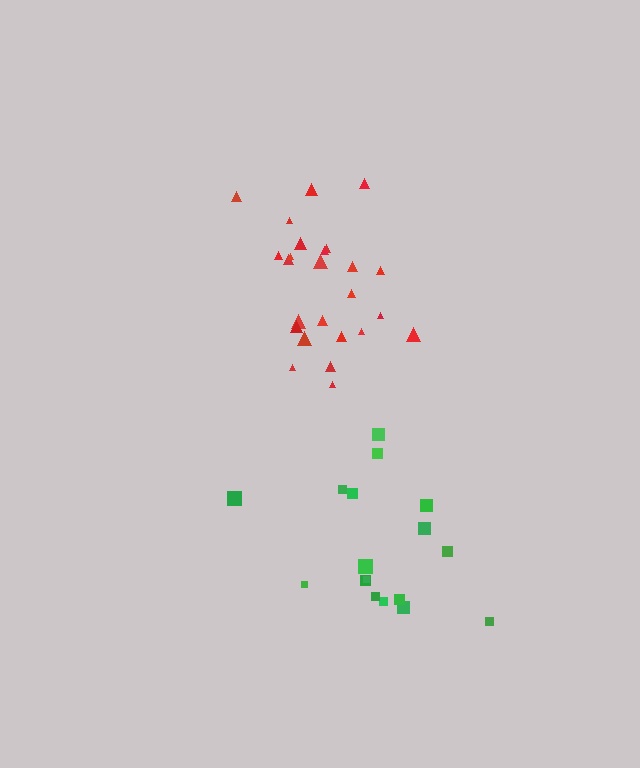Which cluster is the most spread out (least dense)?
Green.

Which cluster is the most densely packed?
Red.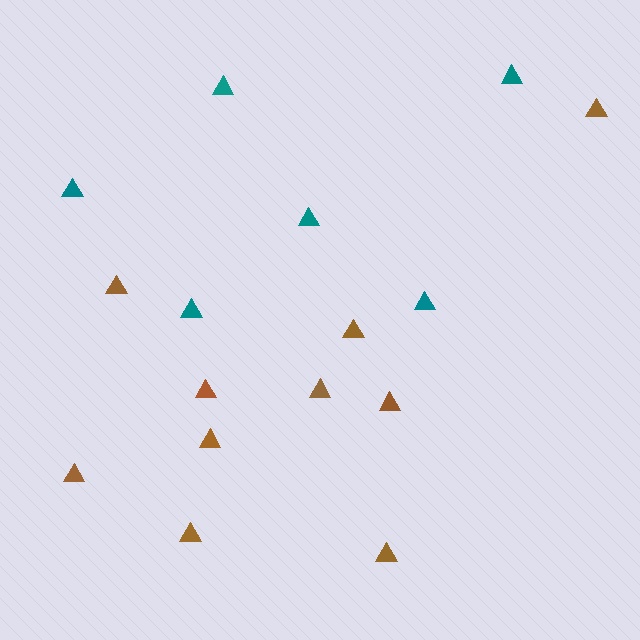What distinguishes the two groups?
There are 2 groups: one group of teal triangles (6) and one group of brown triangles (10).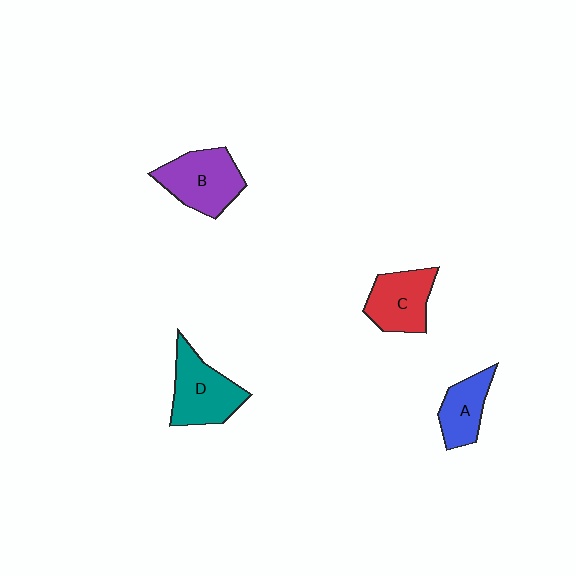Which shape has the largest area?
Shape B (purple).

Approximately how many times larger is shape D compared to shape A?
Approximately 1.5 times.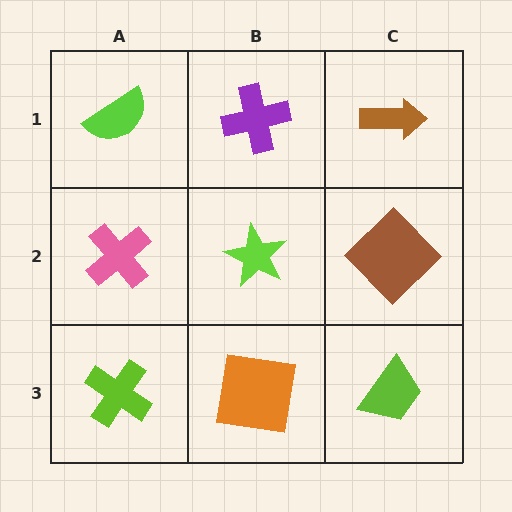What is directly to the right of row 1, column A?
A purple cross.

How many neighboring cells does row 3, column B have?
3.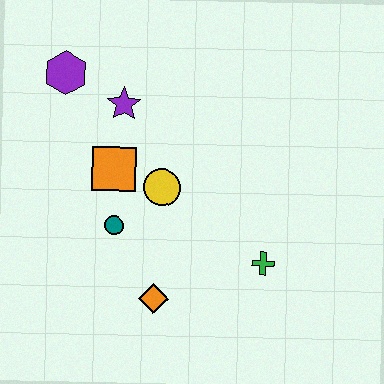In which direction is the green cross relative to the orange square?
The green cross is to the right of the orange square.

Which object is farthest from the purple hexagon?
The green cross is farthest from the purple hexagon.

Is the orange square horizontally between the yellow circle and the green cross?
No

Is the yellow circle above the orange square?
No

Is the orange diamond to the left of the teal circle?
No